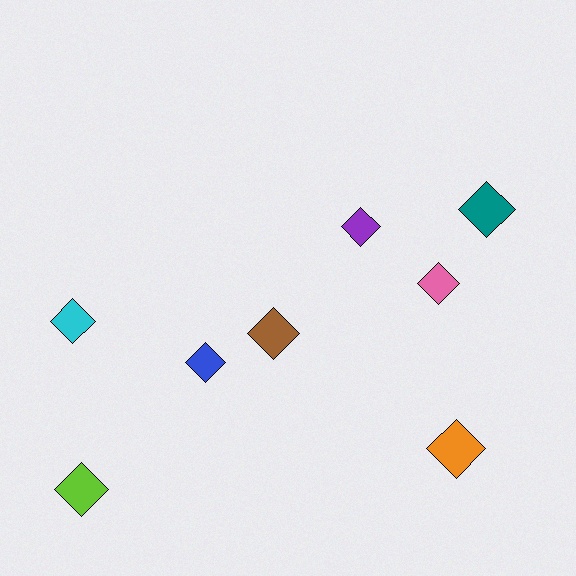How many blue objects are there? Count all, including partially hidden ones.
There is 1 blue object.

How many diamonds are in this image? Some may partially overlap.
There are 8 diamonds.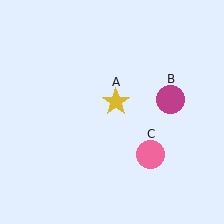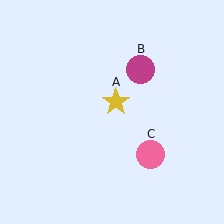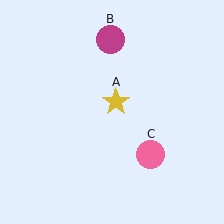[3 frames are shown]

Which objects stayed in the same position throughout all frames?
Yellow star (object A) and pink circle (object C) remained stationary.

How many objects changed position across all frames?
1 object changed position: magenta circle (object B).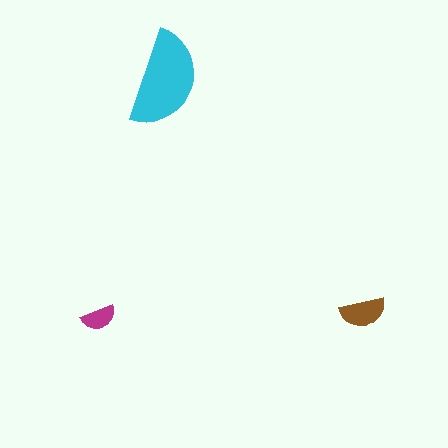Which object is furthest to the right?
The brown semicircle is rightmost.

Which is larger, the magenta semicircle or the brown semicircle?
The brown one.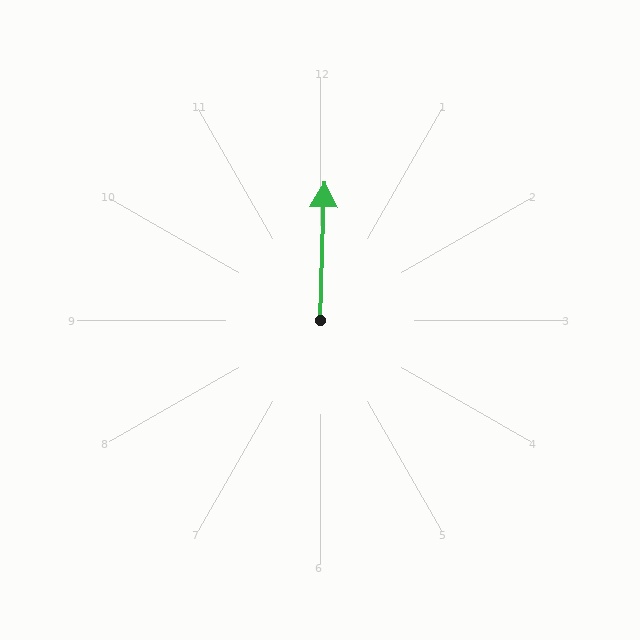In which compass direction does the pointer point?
North.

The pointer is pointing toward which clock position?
Roughly 12 o'clock.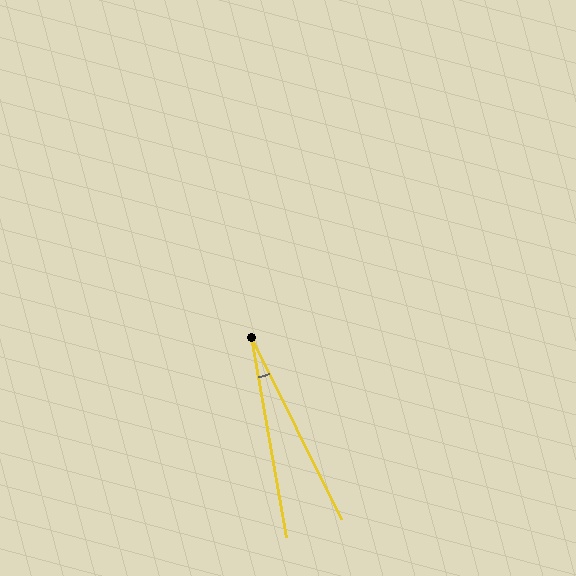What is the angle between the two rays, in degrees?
Approximately 16 degrees.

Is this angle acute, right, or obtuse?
It is acute.